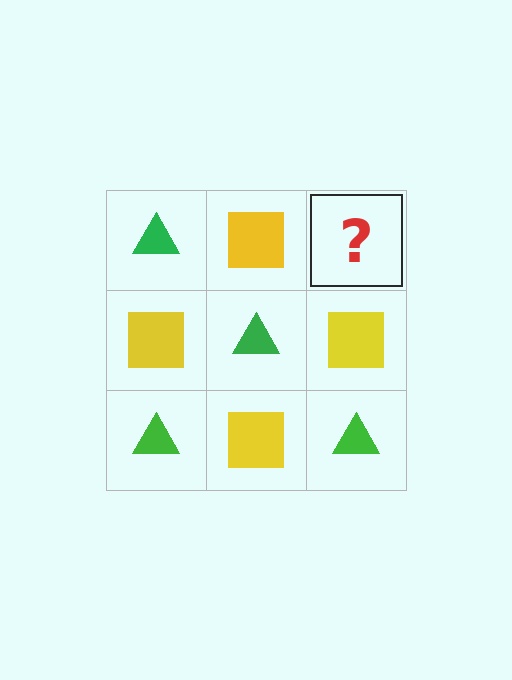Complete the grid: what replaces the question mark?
The question mark should be replaced with a green triangle.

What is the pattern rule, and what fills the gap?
The rule is that it alternates green triangle and yellow square in a checkerboard pattern. The gap should be filled with a green triangle.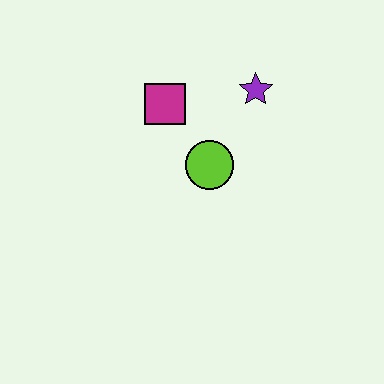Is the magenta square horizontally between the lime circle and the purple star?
No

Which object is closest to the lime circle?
The magenta square is closest to the lime circle.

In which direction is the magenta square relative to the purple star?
The magenta square is to the left of the purple star.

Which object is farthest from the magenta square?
The purple star is farthest from the magenta square.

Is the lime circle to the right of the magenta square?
Yes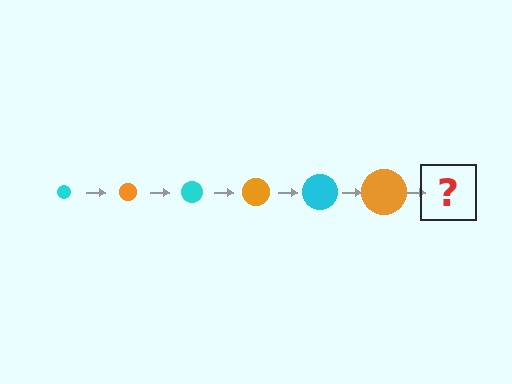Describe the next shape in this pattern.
It should be a cyan circle, larger than the previous one.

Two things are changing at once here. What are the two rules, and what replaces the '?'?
The two rules are that the circle grows larger each step and the color cycles through cyan and orange. The '?' should be a cyan circle, larger than the previous one.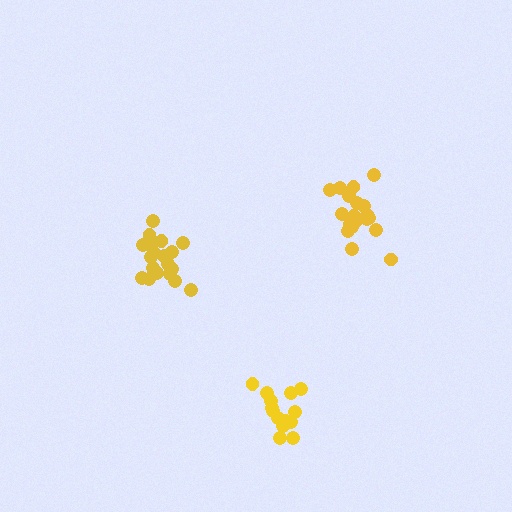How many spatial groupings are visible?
There are 3 spatial groupings.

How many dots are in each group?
Group 1: 20 dots, Group 2: 20 dots, Group 3: 15 dots (55 total).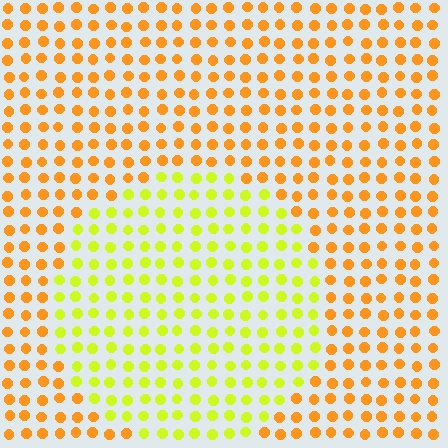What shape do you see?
I see a circle.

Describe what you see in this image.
The image is filled with small orange elements in a uniform arrangement. A circle-shaped region is visible where the elements are tinted to a slightly different hue, forming a subtle color boundary.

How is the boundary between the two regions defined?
The boundary is defined purely by a slight shift in hue (about 41 degrees). Spacing, size, and orientation are identical on both sides.